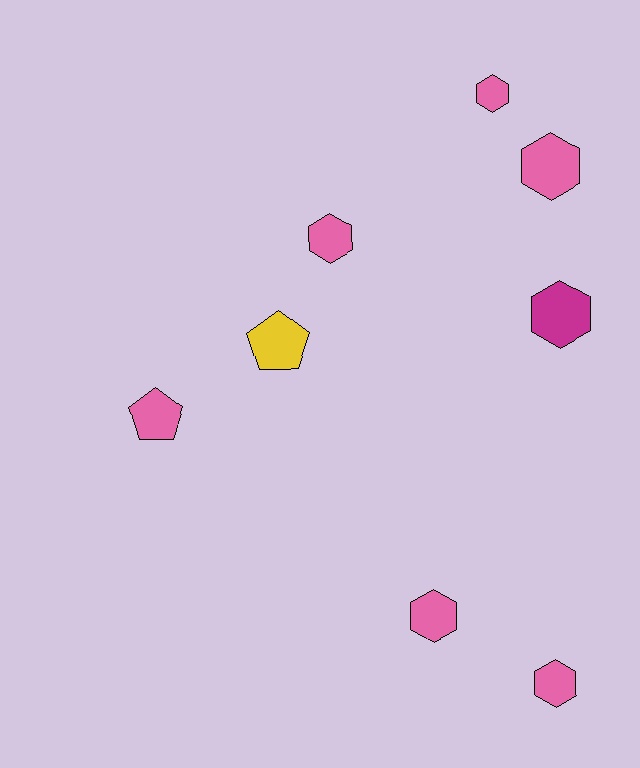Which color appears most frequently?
Pink, with 6 objects.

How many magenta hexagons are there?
There is 1 magenta hexagon.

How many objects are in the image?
There are 8 objects.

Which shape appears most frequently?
Hexagon, with 6 objects.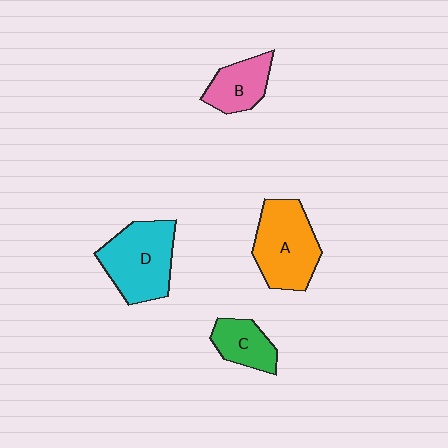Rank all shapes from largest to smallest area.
From largest to smallest: D (cyan), A (orange), B (pink), C (green).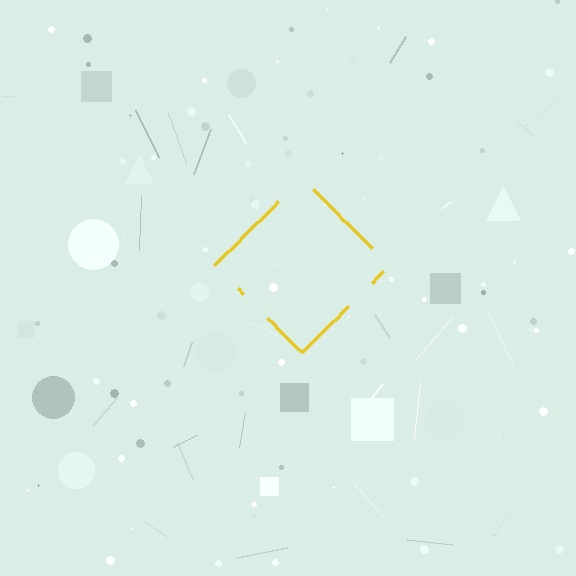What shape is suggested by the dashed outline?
The dashed outline suggests a diamond.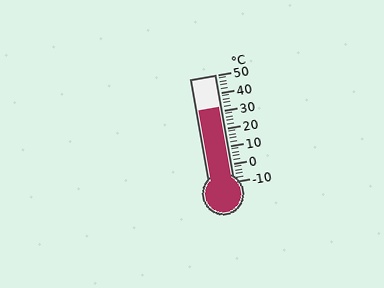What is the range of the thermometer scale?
The thermometer scale ranges from -10°C to 50°C.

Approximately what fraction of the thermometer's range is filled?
The thermometer is filled to approximately 70% of its range.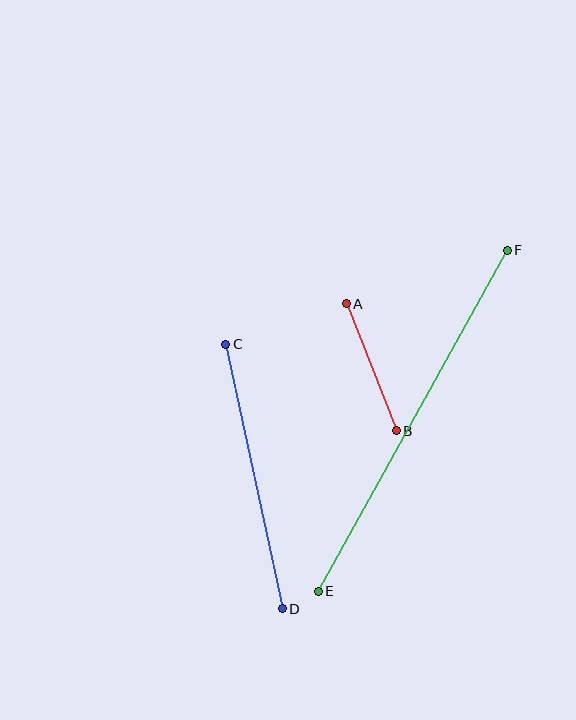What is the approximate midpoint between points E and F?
The midpoint is at approximately (413, 421) pixels.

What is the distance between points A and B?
The distance is approximately 136 pixels.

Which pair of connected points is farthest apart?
Points E and F are farthest apart.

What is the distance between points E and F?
The distance is approximately 390 pixels.